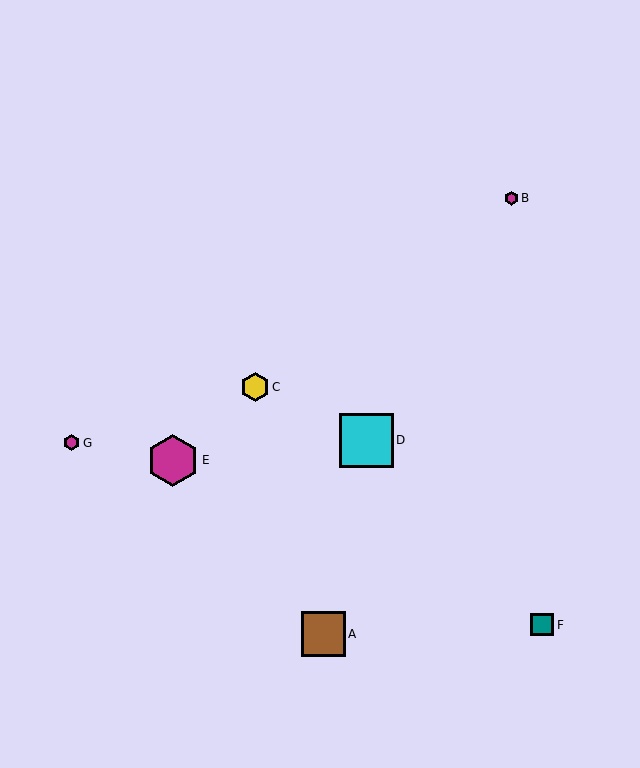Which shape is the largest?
The cyan square (labeled D) is the largest.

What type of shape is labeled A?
Shape A is a brown square.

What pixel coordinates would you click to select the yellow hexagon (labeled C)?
Click at (255, 387) to select the yellow hexagon C.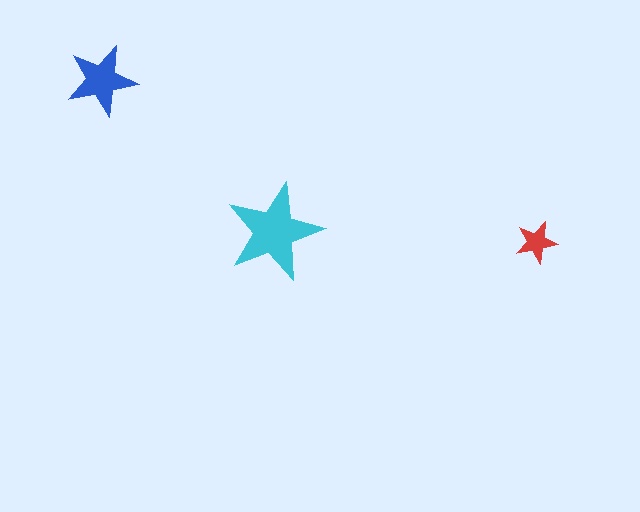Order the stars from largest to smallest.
the cyan one, the blue one, the red one.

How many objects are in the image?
There are 3 objects in the image.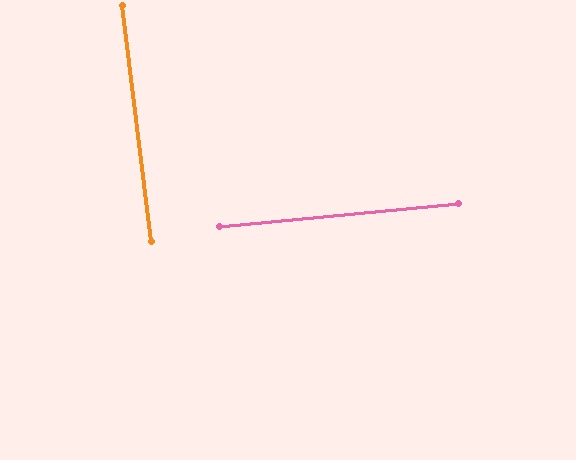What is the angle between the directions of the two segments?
Approximately 89 degrees.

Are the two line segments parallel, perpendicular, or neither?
Perpendicular — they meet at approximately 89°.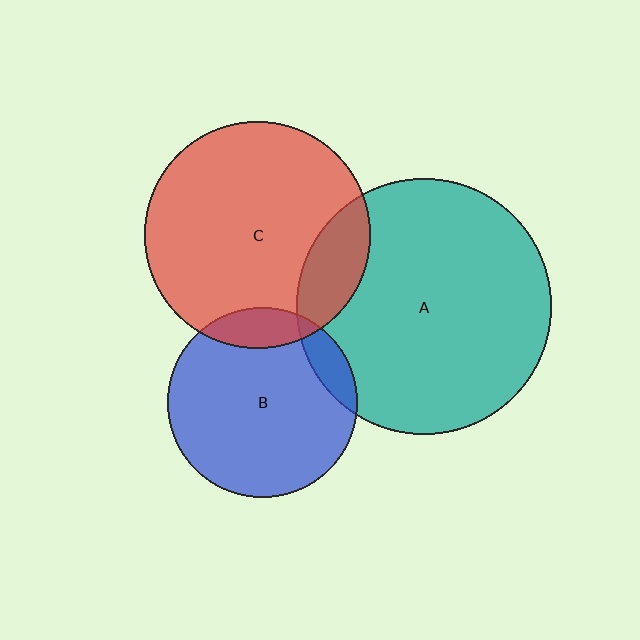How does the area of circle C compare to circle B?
Approximately 1.4 times.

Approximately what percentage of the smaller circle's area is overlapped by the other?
Approximately 10%.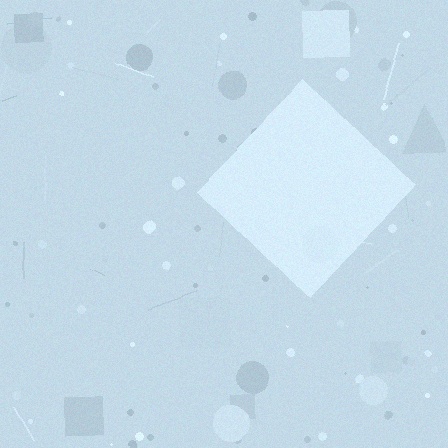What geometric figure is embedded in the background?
A diamond is embedded in the background.